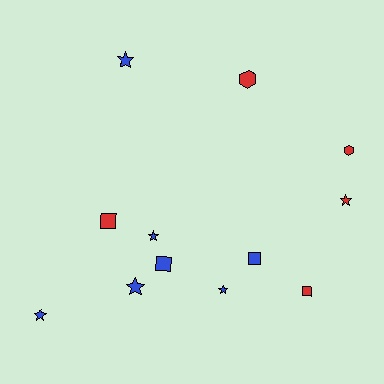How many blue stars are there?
There are 5 blue stars.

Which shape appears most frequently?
Star, with 6 objects.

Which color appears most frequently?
Blue, with 7 objects.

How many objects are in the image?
There are 12 objects.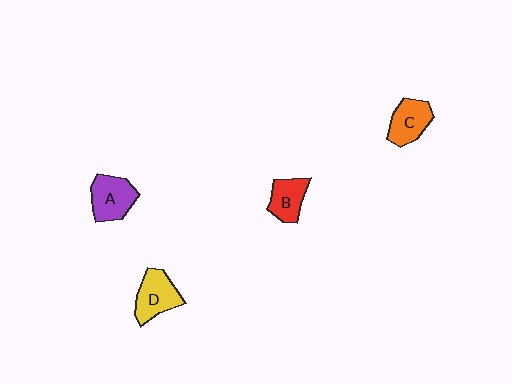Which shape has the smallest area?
Shape B (red).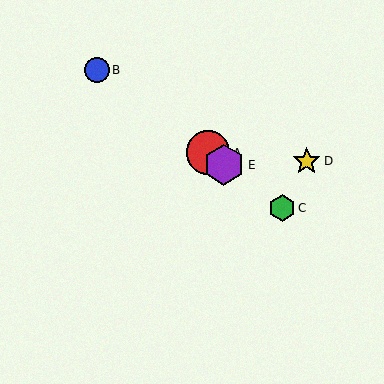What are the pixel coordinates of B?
Object B is at (97, 70).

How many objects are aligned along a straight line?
4 objects (A, B, C, E) are aligned along a straight line.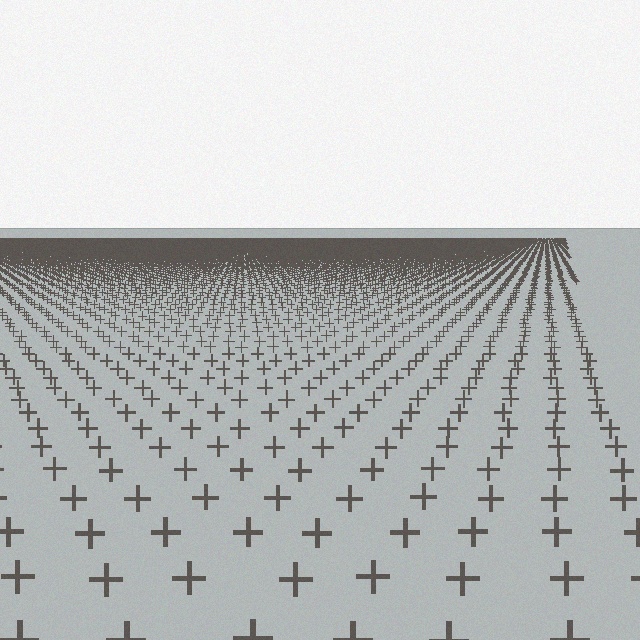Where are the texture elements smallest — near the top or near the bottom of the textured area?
Near the top.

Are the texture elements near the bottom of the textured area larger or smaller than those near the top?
Larger. Near the bottom, elements are closer to the viewer and appear at a bigger on-screen size.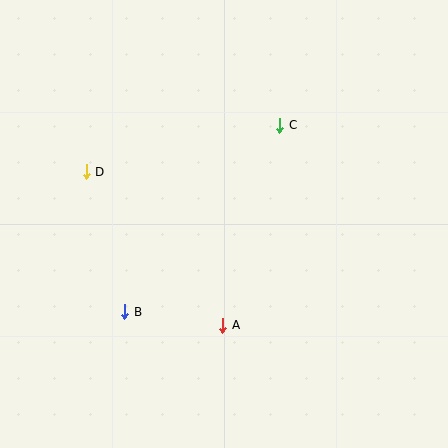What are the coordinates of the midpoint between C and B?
The midpoint between C and B is at (202, 219).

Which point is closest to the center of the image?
Point A at (223, 325) is closest to the center.